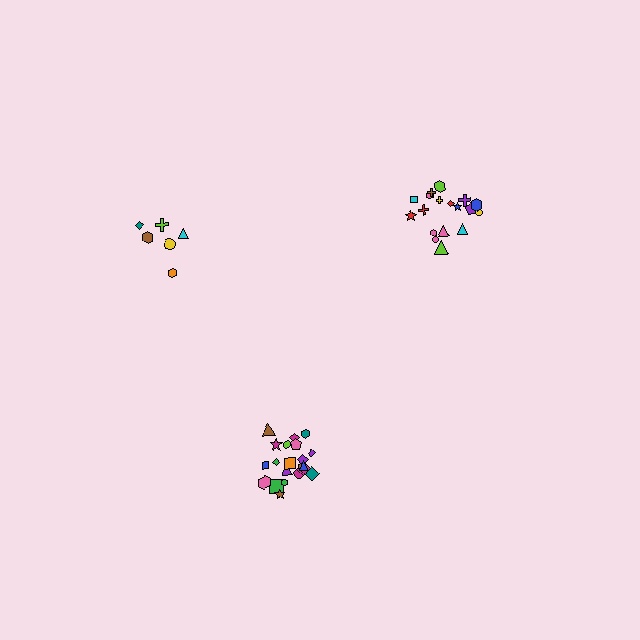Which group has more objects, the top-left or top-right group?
The top-right group.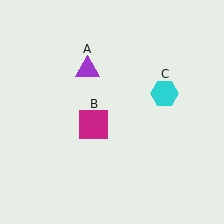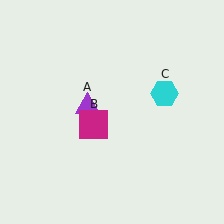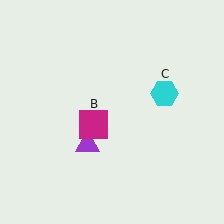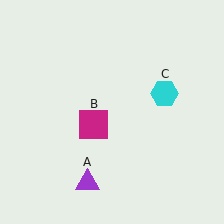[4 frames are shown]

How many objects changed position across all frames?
1 object changed position: purple triangle (object A).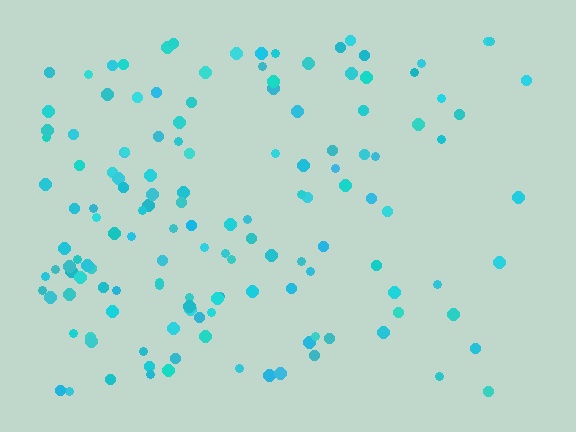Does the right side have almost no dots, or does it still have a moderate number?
Still a moderate number, just noticeably fewer than the left.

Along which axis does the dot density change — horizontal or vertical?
Horizontal.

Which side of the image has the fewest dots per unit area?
The right.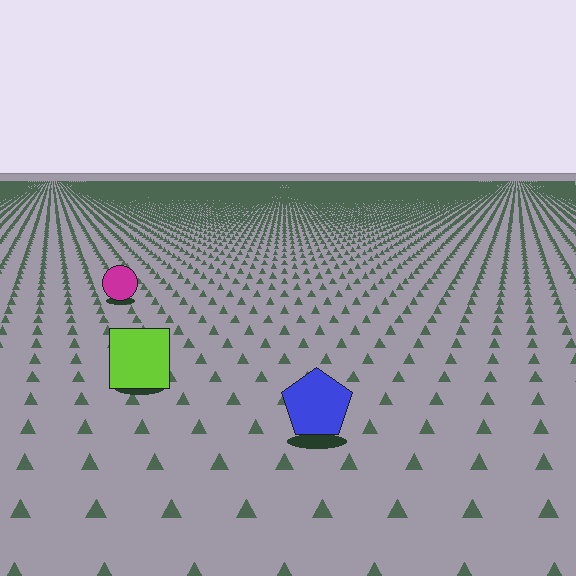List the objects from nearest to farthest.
From nearest to farthest: the blue pentagon, the lime square, the magenta circle.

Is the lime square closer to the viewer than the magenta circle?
Yes. The lime square is closer — you can tell from the texture gradient: the ground texture is coarser near it.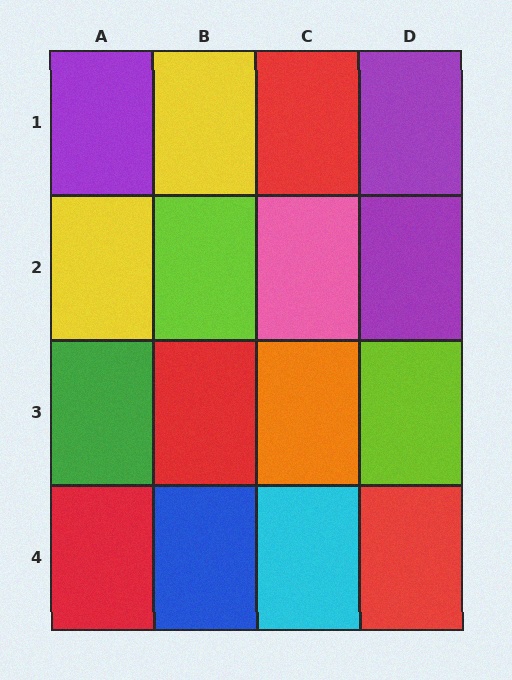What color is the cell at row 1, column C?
Red.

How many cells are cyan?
1 cell is cyan.